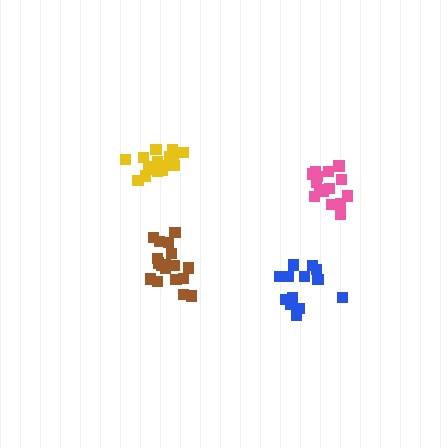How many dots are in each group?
Group 1: 17 dots, Group 2: 15 dots, Group 3: 18 dots, Group 4: 13 dots (63 total).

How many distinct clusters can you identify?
There are 4 distinct clusters.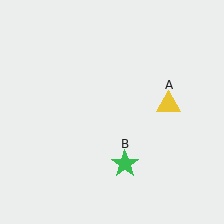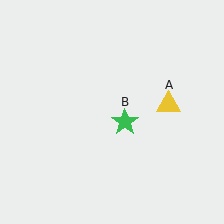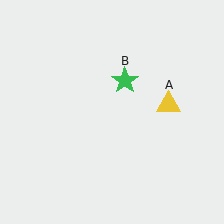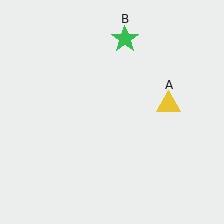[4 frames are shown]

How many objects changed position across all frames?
1 object changed position: green star (object B).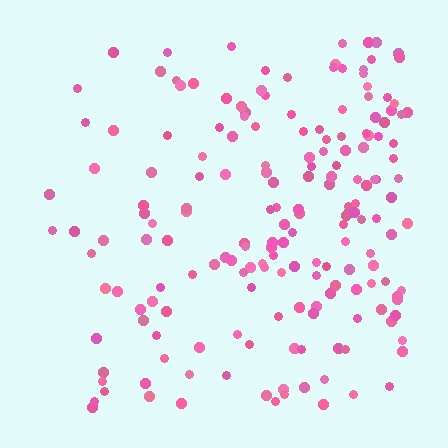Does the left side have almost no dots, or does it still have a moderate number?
Still a moderate number, just noticeably fewer than the right.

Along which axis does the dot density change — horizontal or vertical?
Horizontal.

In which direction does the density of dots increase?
From left to right, with the right side densest.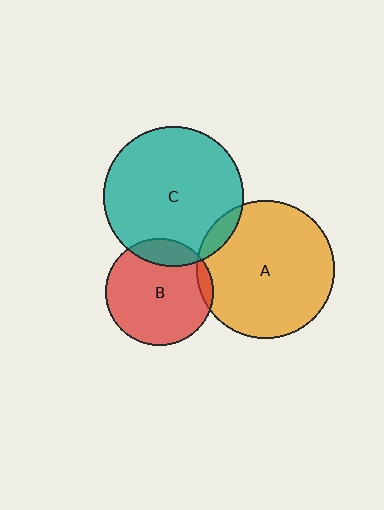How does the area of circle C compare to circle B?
Approximately 1.7 times.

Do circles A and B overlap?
Yes.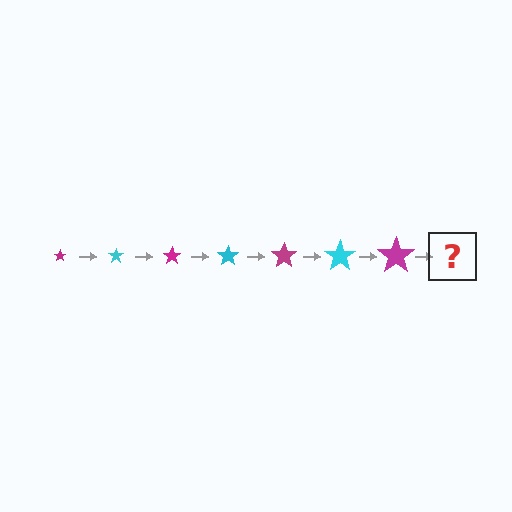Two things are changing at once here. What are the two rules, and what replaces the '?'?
The two rules are that the star grows larger each step and the color cycles through magenta and cyan. The '?' should be a cyan star, larger than the previous one.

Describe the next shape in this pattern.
It should be a cyan star, larger than the previous one.